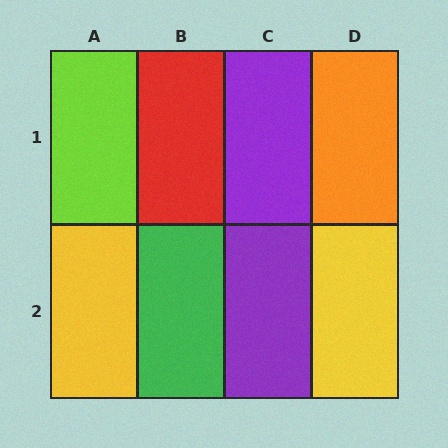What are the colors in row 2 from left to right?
Yellow, green, purple, yellow.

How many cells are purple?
2 cells are purple.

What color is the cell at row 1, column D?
Orange.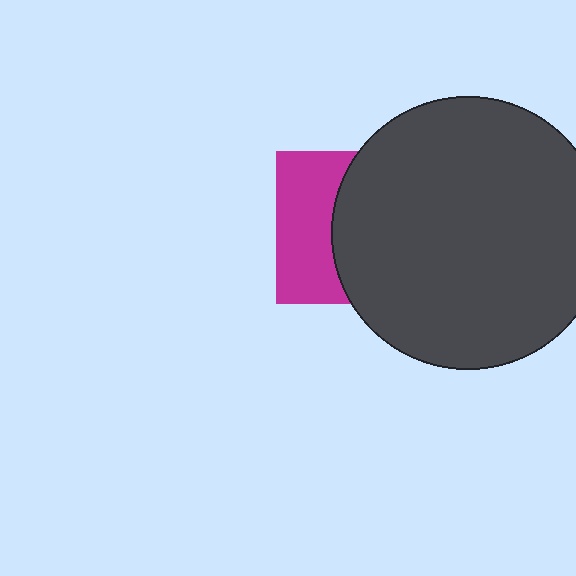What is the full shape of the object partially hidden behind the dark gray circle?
The partially hidden object is a magenta square.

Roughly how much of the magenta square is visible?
A small part of it is visible (roughly 41%).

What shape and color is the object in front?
The object in front is a dark gray circle.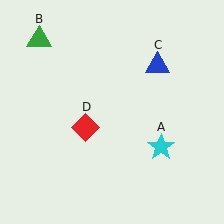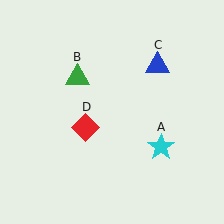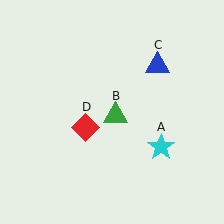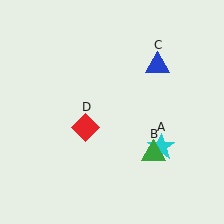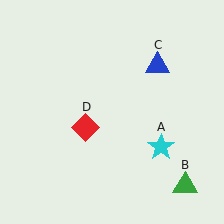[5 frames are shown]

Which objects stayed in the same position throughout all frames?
Cyan star (object A) and blue triangle (object C) and red diamond (object D) remained stationary.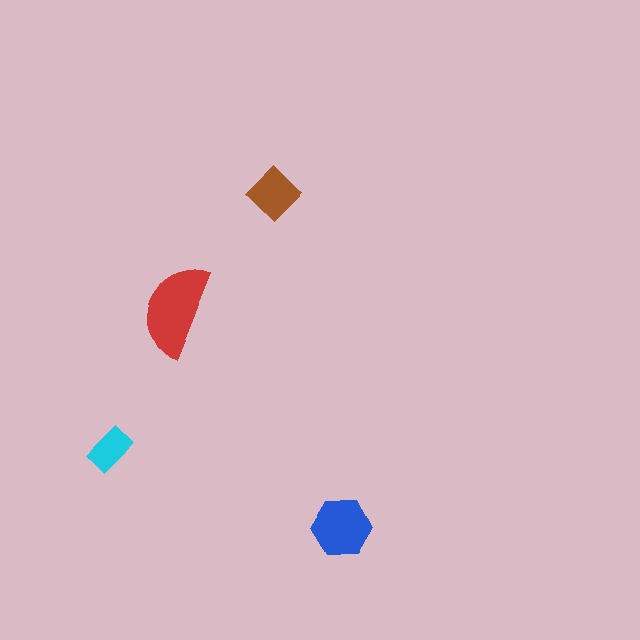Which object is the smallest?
The cyan rectangle.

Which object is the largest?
The red semicircle.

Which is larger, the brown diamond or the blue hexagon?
The blue hexagon.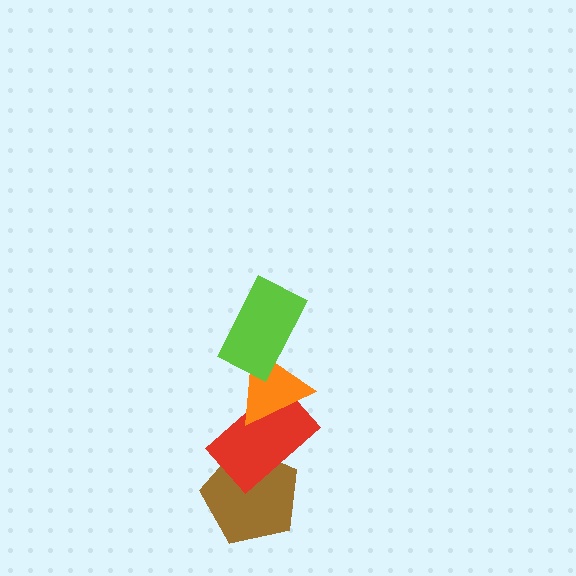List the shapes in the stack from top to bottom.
From top to bottom: the lime rectangle, the orange triangle, the red rectangle, the brown pentagon.